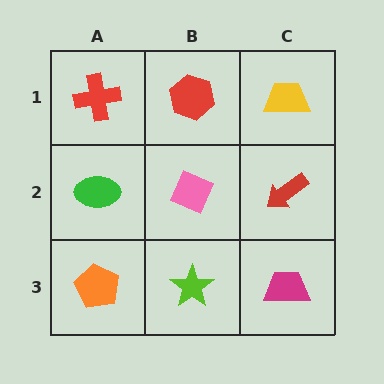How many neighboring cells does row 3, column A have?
2.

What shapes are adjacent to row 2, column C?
A yellow trapezoid (row 1, column C), a magenta trapezoid (row 3, column C), a pink diamond (row 2, column B).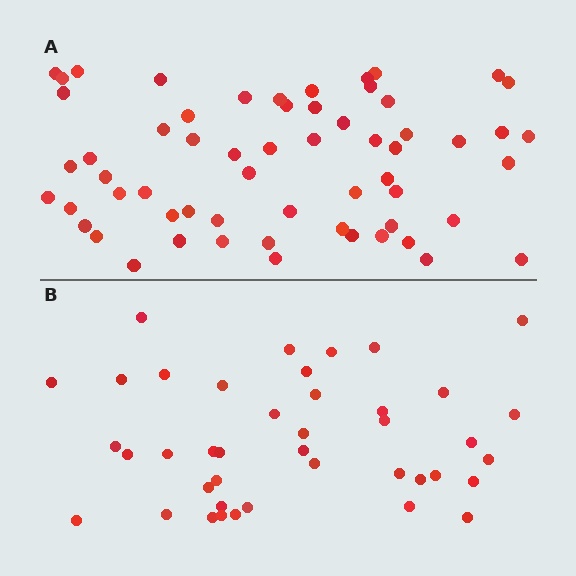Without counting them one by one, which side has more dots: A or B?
Region A (the top region) has more dots.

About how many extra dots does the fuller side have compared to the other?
Region A has approximately 20 more dots than region B.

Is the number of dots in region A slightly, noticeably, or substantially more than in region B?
Region A has substantially more. The ratio is roughly 1.5 to 1.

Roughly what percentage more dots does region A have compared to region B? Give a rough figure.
About 45% more.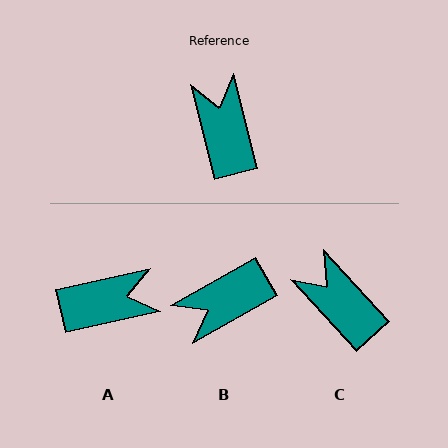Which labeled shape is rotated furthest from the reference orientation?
B, about 106 degrees away.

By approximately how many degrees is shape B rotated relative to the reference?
Approximately 106 degrees counter-clockwise.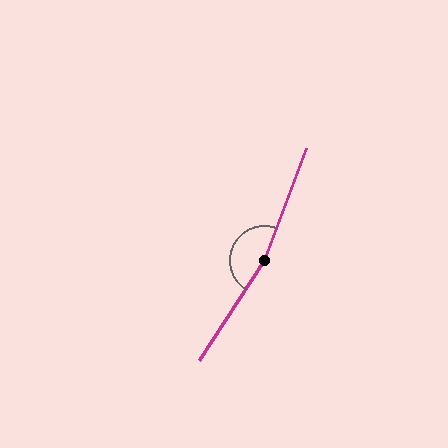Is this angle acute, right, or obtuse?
It is obtuse.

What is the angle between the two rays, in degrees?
Approximately 168 degrees.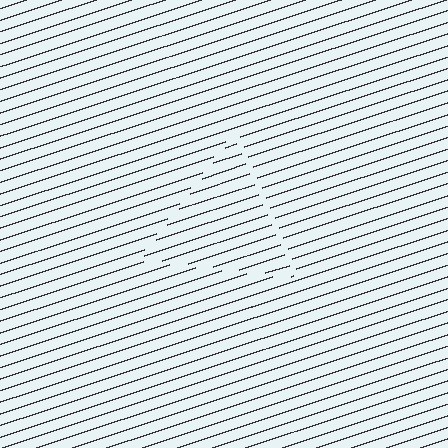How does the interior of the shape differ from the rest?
The interior of the shape contains the same grating, shifted by half a period — the contour is defined by the phase discontinuity where line-ends from the inner and outer gratings abut.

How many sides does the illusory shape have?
3 sides — the line-ends trace a triangle.